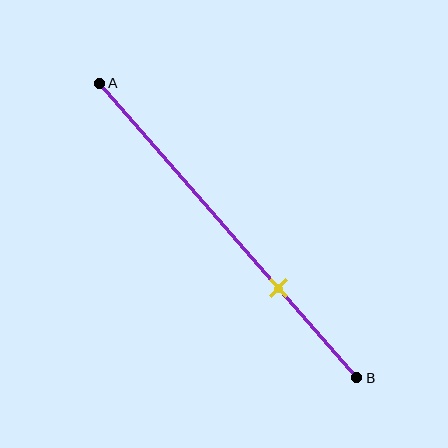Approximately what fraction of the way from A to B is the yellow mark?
The yellow mark is approximately 70% of the way from A to B.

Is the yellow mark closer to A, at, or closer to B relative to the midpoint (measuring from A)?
The yellow mark is closer to point B than the midpoint of segment AB.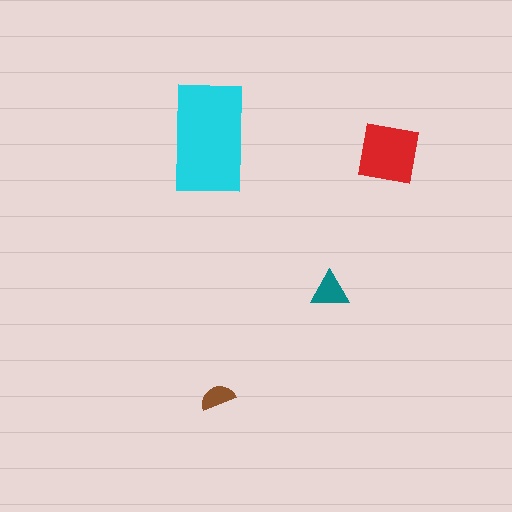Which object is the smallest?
The brown semicircle.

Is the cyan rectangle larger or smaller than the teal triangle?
Larger.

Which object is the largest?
The cyan rectangle.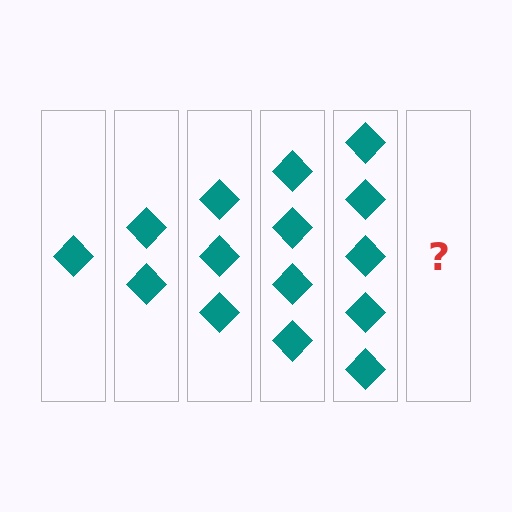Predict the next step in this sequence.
The next step is 6 diamonds.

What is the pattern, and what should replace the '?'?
The pattern is that each step adds one more diamond. The '?' should be 6 diamonds.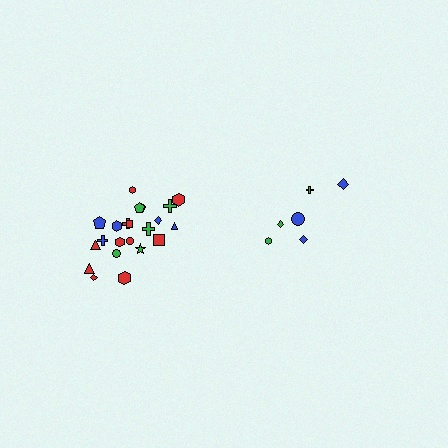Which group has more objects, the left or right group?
The left group.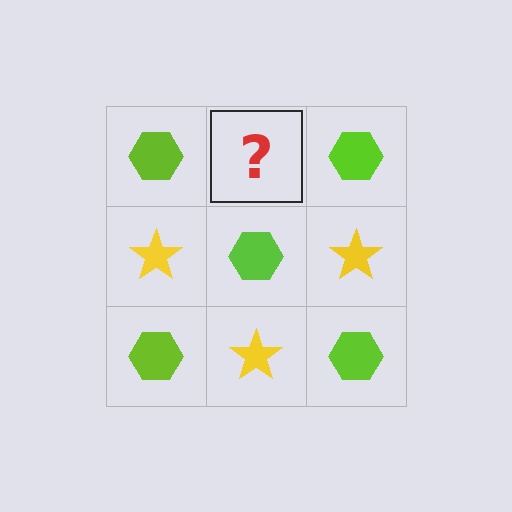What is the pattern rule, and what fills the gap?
The rule is that it alternates lime hexagon and yellow star in a checkerboard pattern. The gap should be filled with a yellow star.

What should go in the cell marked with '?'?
The missing cell should contain a yellow star.